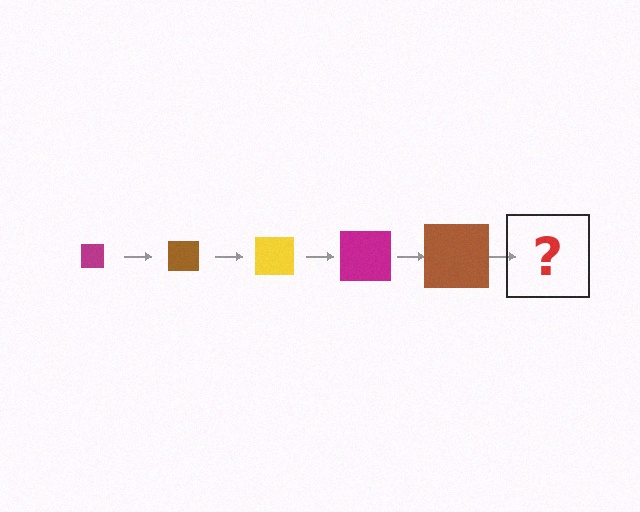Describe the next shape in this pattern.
It should be a yellow square, larger than the previous one.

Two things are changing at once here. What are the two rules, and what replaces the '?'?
The two rules are that the square grows larger each step and the color cycles through magenta, brown, and yellow. The '?' should be a yellow square, larger than the previous one.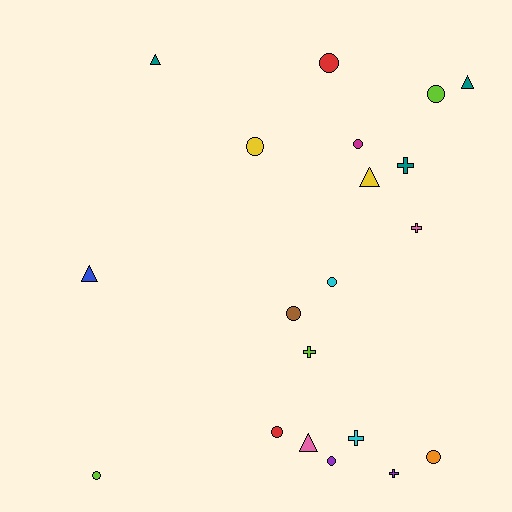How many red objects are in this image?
There are 2 red objects.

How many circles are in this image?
There are 10 circles.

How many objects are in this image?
There are 20 objects.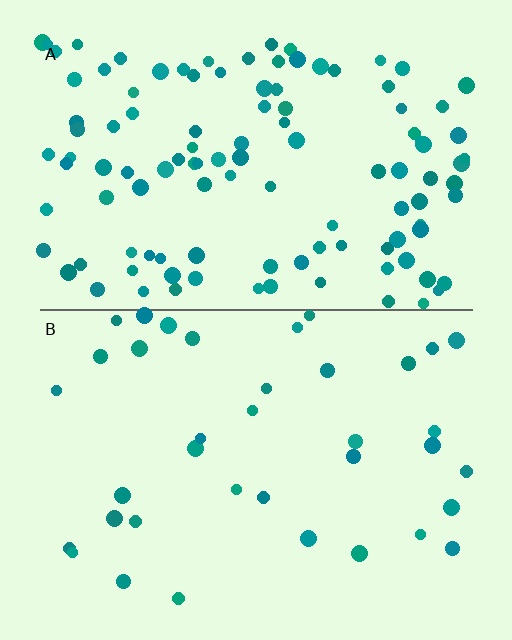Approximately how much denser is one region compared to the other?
Approximately 3.0× — region A over region B.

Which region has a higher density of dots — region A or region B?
A (the top).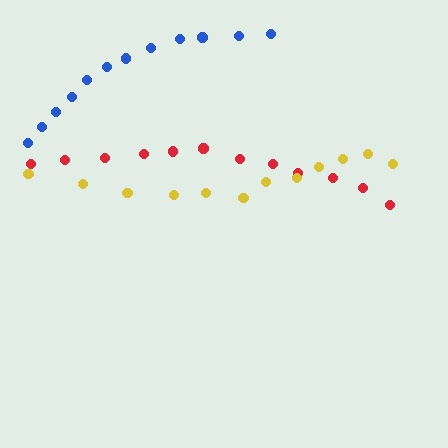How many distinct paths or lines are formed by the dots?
There are 3 distinct paths.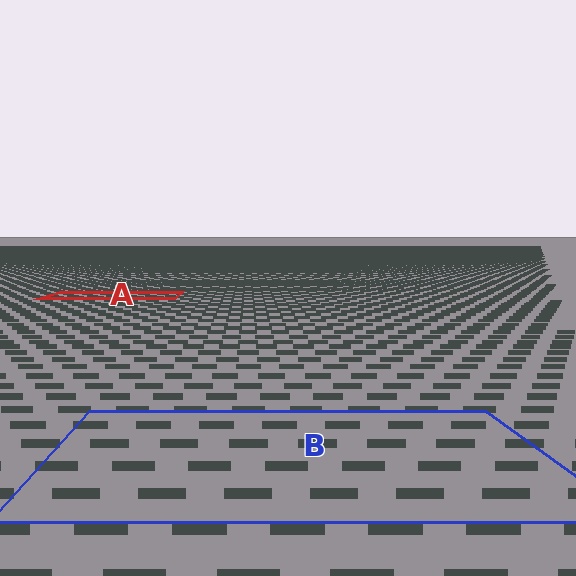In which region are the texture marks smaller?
The texture marks are smaller in region A, because it is farther away.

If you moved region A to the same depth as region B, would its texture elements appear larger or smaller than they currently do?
They would appear larger. At a closer depth, the same texture elements are projected at a bigger on-screen size.